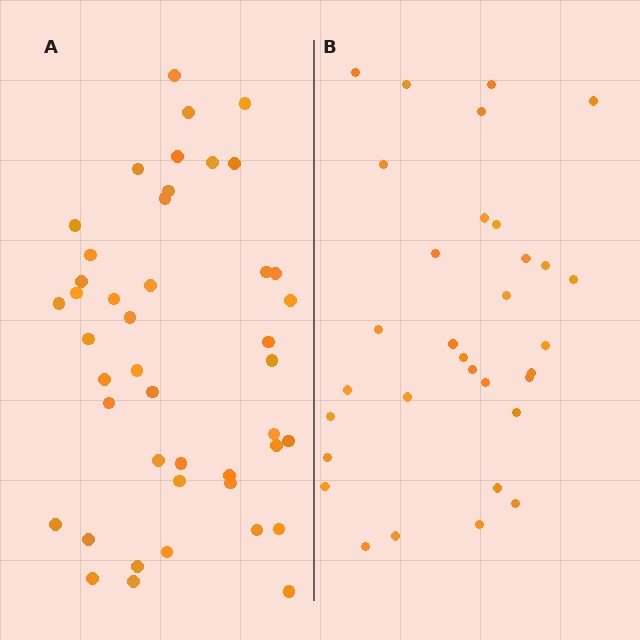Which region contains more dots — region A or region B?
Region A (the left region) has more dots.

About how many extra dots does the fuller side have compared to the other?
Region A has roughly 12 or so more dots than region B.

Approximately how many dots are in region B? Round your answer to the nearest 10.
About 30 dots. (The exact count is 32, which rounds to 30.)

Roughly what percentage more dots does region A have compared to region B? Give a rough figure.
About 40% more.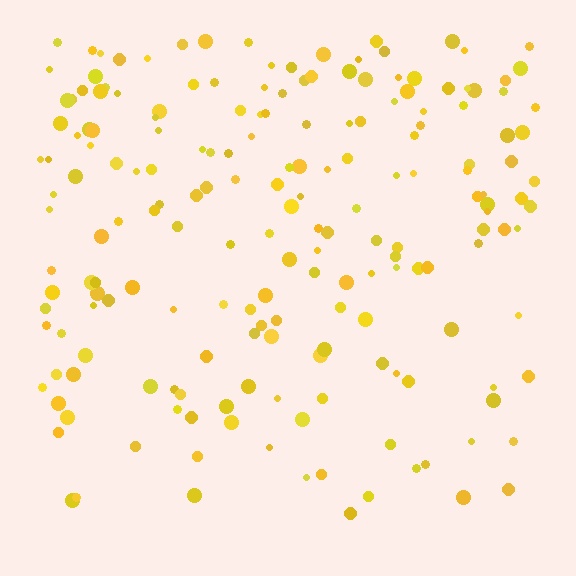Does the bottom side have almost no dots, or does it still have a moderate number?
Still a moderate number, just noticeably fewer than the top.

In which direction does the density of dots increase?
From bottom to top, with the top side densest.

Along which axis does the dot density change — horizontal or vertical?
Vertical.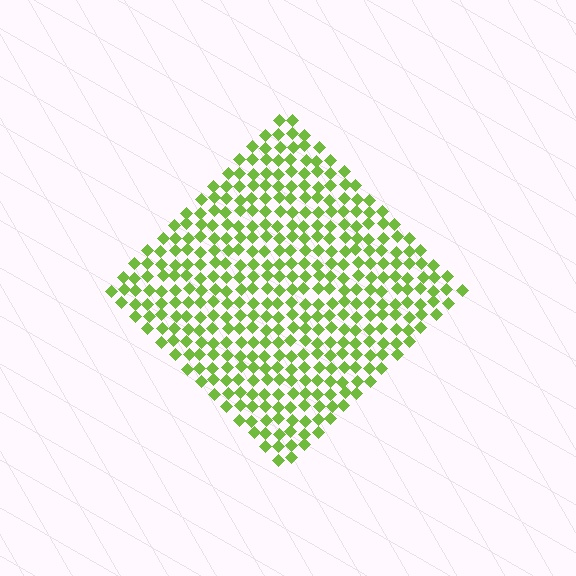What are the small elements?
The small elements are diamonds.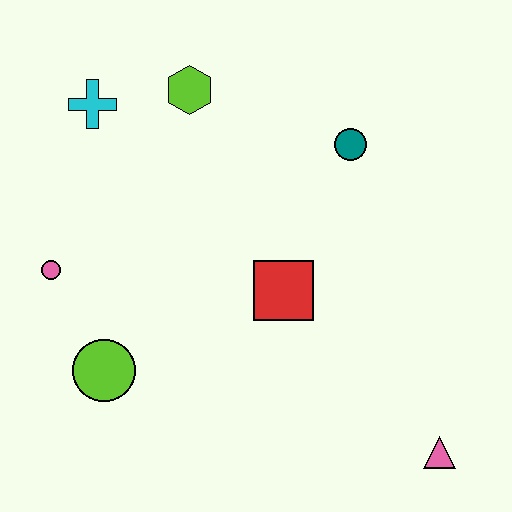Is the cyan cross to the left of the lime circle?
Yes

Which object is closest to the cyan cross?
The lime hexagon is closest to the cyan cross.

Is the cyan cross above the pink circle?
Yes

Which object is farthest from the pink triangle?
The cyan cross is farthest from the pink triangle.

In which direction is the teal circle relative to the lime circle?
The teal circle is to the right of the lime circle.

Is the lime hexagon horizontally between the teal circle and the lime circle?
Yes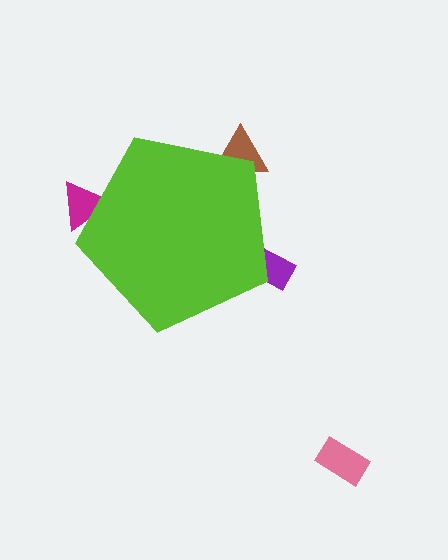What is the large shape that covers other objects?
A lime pentagon.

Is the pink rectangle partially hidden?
No, the pink rectangle is fully visible.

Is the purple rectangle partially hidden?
Yes, the purple rectangle is partially hidden behind the lime pentagon.